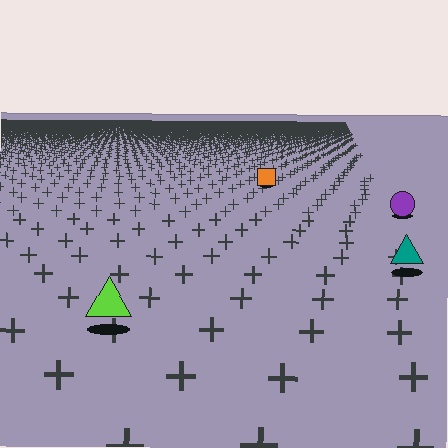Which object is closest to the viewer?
The lime triangle is closest. The texture marks near it are larger and more spread out.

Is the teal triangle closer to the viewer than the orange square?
Yes. The teal triangle is closer — you can tell from the texture gradient: the ground texture is coarser near it.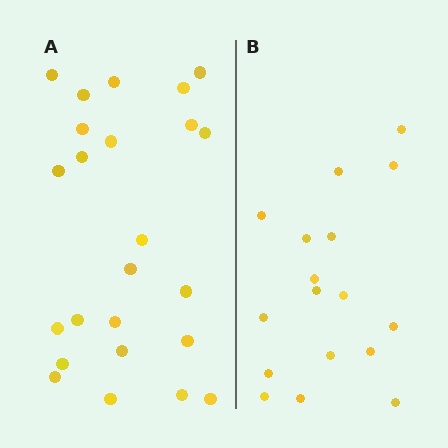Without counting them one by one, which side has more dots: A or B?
Region A (the left region) has more dots.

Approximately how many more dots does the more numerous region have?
Region A has roughly 8 or so more dots than region B.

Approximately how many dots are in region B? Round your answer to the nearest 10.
About 20 dots. (The exact count is 17, which rounds to 20.)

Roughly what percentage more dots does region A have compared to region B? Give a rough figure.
About 40% more.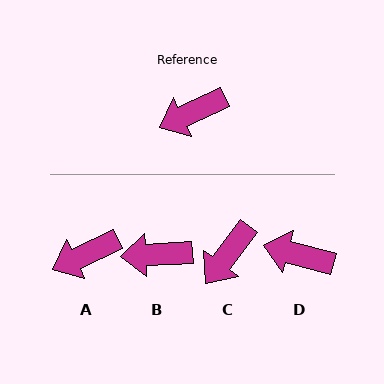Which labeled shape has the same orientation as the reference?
A.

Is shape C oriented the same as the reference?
No, it is off by about 28 degrees.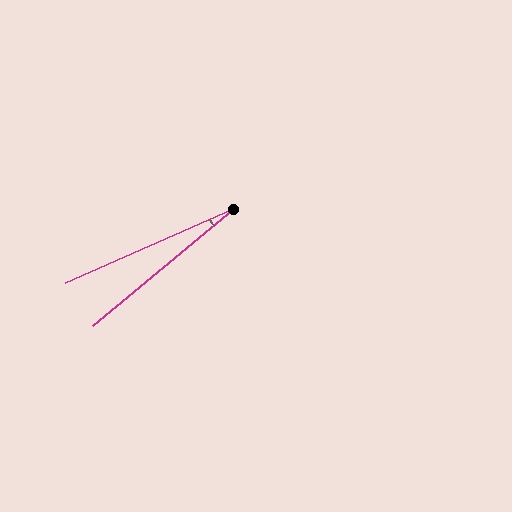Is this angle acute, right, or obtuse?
It is acute.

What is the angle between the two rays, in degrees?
Approximately 16 degrees.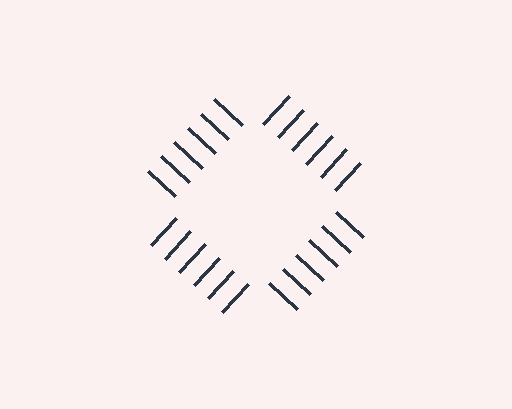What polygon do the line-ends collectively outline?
An illusory square — the line segments terminate on its edges but no continuous stroke is drawn.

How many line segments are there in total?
24 — 6 along each of the 4 edges.